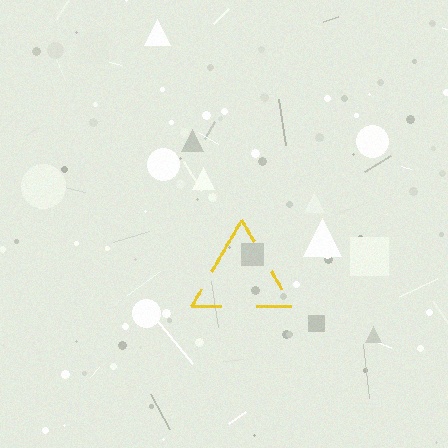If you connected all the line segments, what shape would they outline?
They would outline a triangle.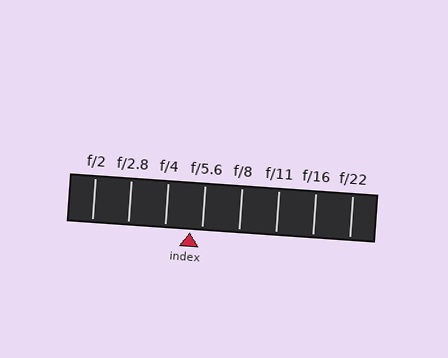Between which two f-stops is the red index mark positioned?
The index mark is between f/4 and f/5.6.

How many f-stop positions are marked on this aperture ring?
There are 8 f-stop positions marked.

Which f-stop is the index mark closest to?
The index mark is closest to f/5.6.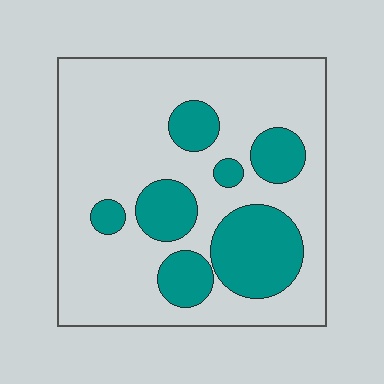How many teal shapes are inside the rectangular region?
7.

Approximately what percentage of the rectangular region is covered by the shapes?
Approximately 25%.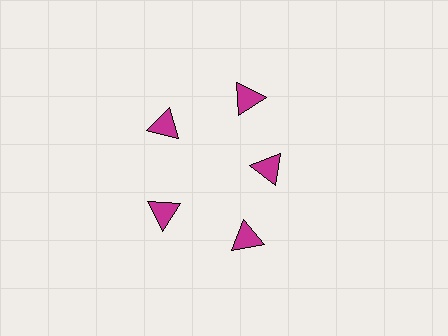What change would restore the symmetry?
The symmetry would be restored by moving it outward, back onto the ring so that all 5 triangles sit at equal angles and equal distance from the center.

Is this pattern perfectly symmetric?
No. The 5 magenta triangles are arranged in a ring, but one element near the 3 o'clock position is pulled inward toward the center, breaking the 5-fold rotational symmetry.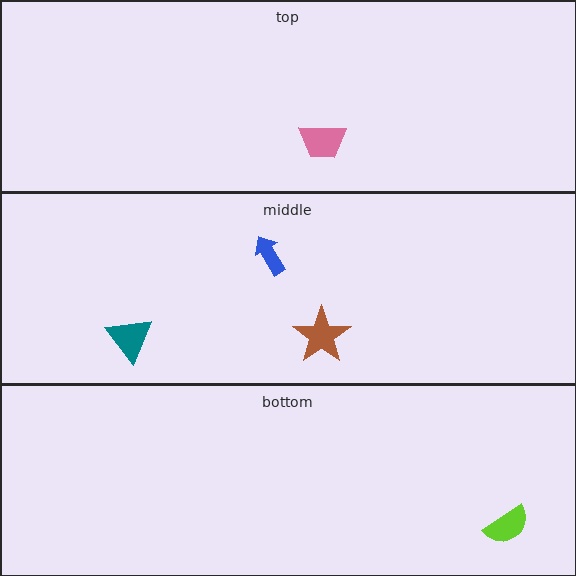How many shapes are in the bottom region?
1.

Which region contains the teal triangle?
The middle region.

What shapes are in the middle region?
The blue arrow, the teal triangle, the brown star.